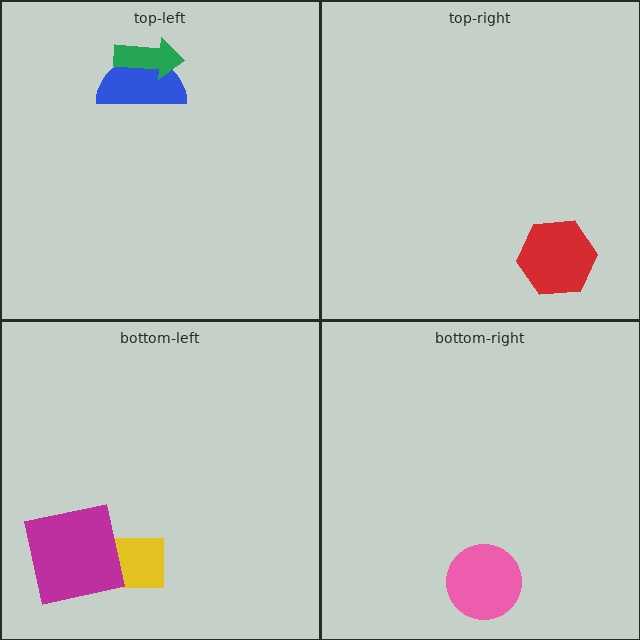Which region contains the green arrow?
The top-left region.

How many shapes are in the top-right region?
1.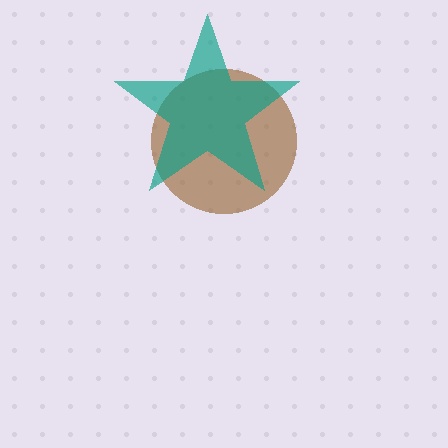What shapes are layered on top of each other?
The layered shapes are: a brown circle, a teal star.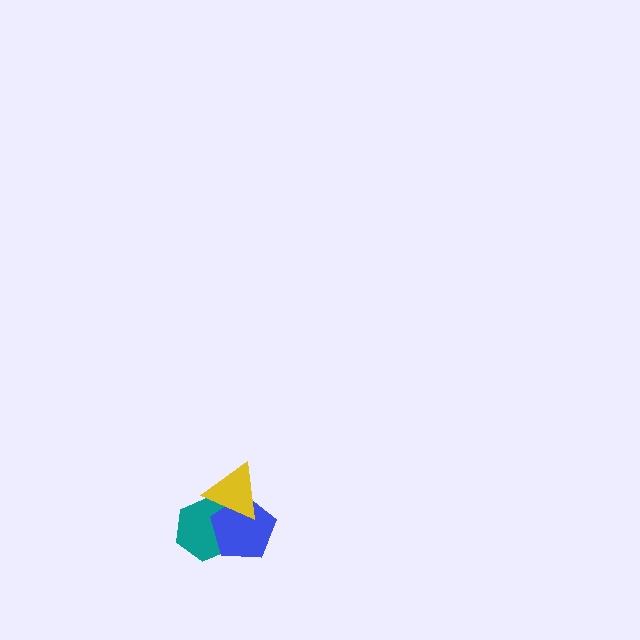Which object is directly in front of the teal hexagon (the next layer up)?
The blue pentagon is directly in front of the teal hexagon.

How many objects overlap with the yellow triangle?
2 objects overlap with the yellow triangle.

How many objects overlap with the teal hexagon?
2 objects overlap with the teal hexagon.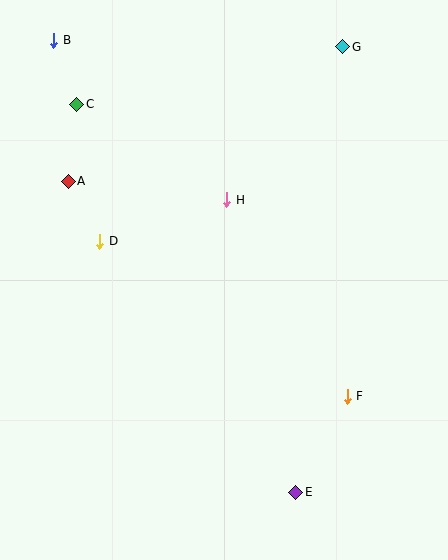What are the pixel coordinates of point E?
Point E is at (296, 492).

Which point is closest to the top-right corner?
Point G is closest to the top-right corner.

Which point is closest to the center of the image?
Point H at (227, 200) is closest to the center.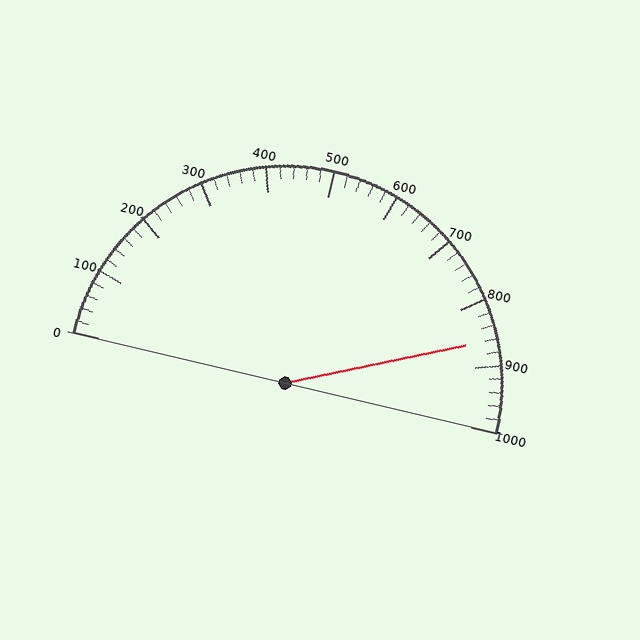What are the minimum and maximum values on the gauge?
The gauge ranges from 0 to 1000.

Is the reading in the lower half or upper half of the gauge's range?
The reading is in the upper half of the range (0 to 1000).